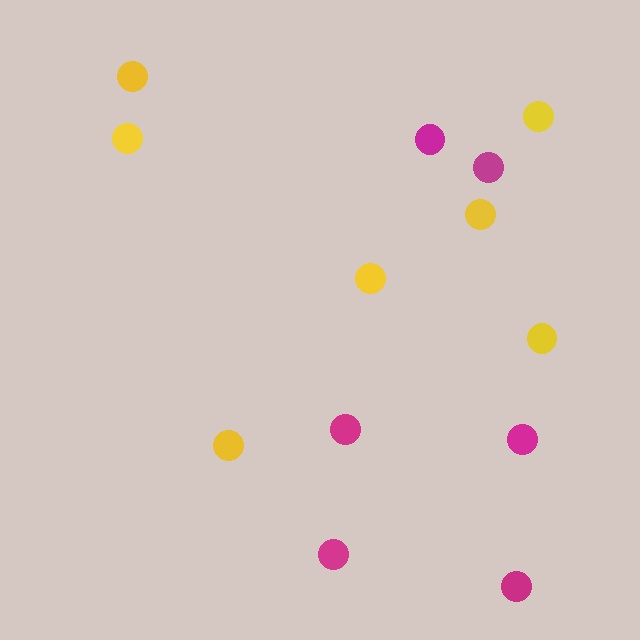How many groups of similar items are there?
There are 2 groups: one group of yellow circles (7) and one group of magenta circles (6).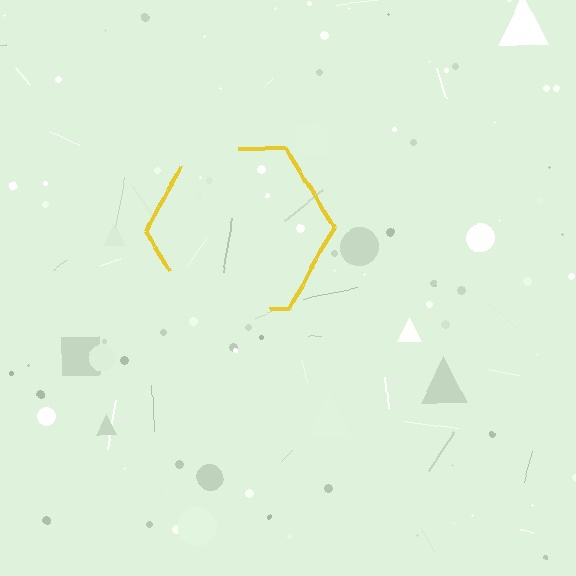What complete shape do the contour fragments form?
The contour fragments form a hexagon.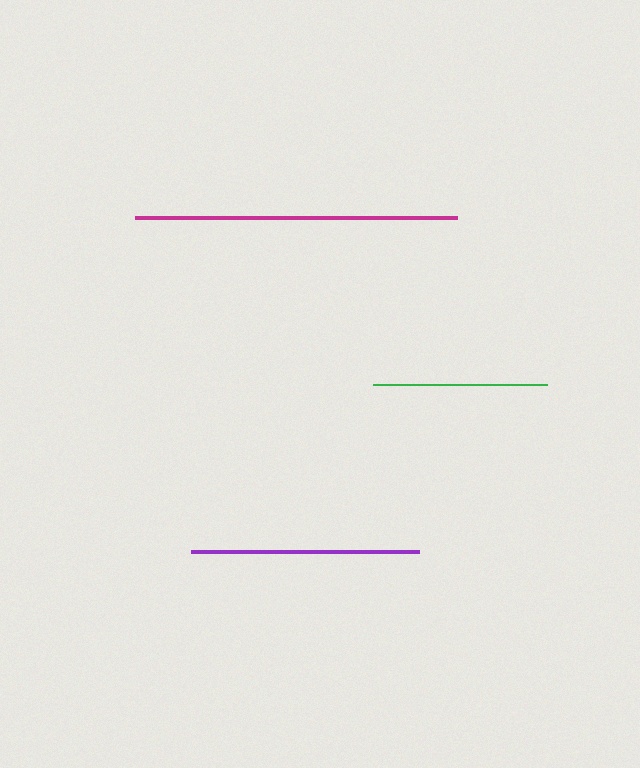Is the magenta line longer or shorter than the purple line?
The magenta line is longer than the purple line.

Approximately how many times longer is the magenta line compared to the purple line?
The magenta line is approximately 1.4 times the length of the purple line.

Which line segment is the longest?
The magenta line is the longest at approximately 321 pixels.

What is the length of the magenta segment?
The magenta segment is approximately 321 pixels long.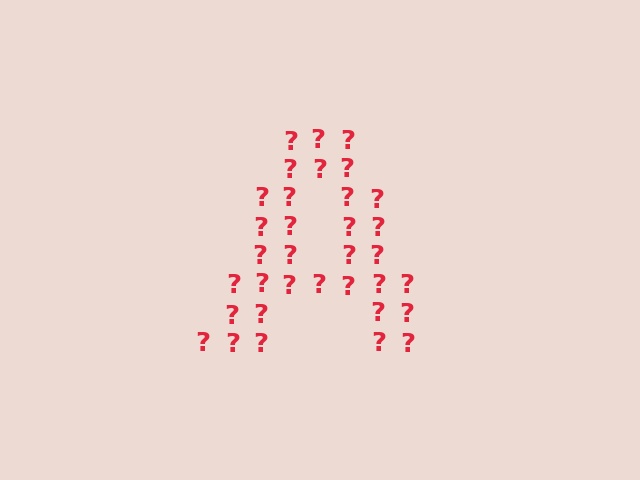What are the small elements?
The small elements are question marks.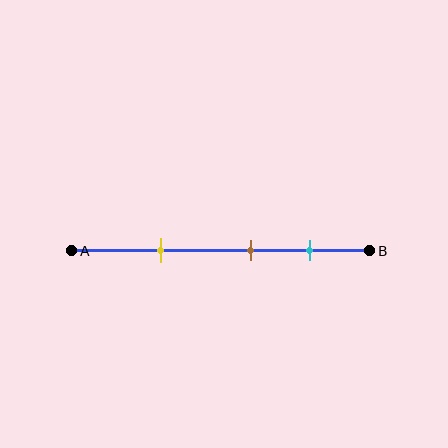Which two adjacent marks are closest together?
The brown and cyan marks are the closest adjacent pair.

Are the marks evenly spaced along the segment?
Yes, the marks are approximately evenly spaced.